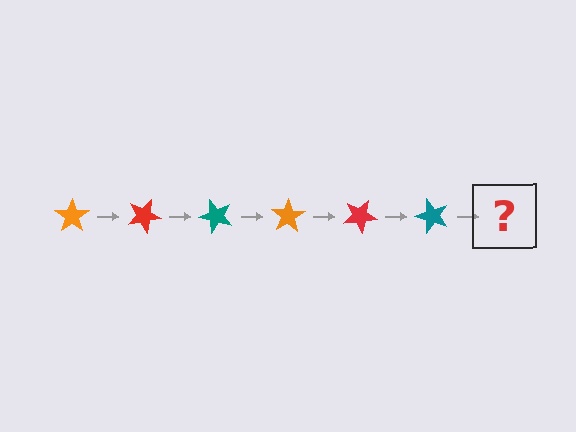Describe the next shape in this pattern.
It should be an orange star, rotated 150 degrees from the start.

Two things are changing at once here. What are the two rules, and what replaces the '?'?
The two rules are that it rotates 25 degrees each step and the color cycles through orange, red, and teal. The '?' should be an orange star, rotated 150 degrees from the start.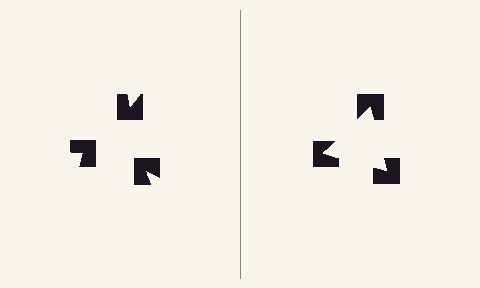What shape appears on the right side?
An illusory triangle.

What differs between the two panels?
The notched squares are positioned identically on both sides; only the wedge orientations differ. On the right they align to a triangle; on the left they are misaligned.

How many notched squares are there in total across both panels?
6 — 3 on each side.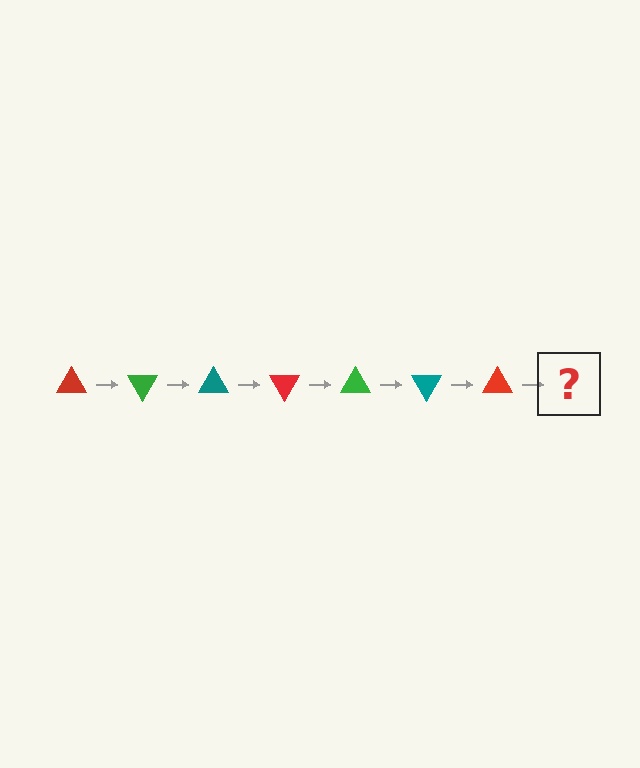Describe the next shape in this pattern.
It should be a green triangle, rotated 420 degrees from the start.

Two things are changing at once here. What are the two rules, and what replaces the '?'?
The two rules are that it rotates 60 degrees each step and the color cycles through red, green, and teal. The '?' should be a green triangle, rotated 420 degrees from the start.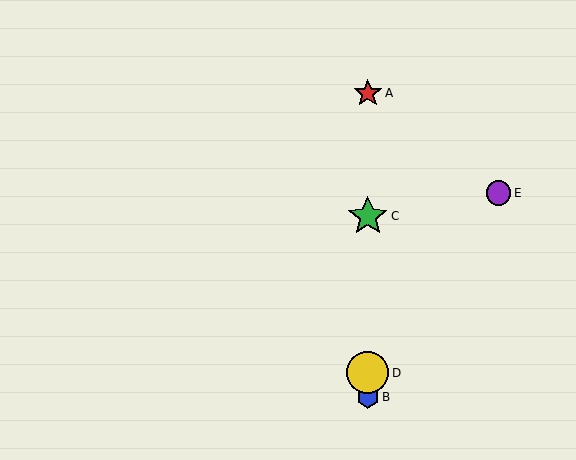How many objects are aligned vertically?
4 objects (A, B, C, D) are aligned vertically.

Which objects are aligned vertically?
Objects A, B, C, D are aligned vertically.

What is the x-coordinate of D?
Object D is at x≈368.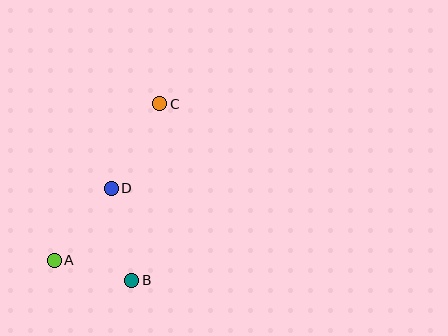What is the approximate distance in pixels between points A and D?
The distance between A and D is approximately 92 pixels.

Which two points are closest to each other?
Points A and B are closest to each other.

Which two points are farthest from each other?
Points A and C are farthest from each other.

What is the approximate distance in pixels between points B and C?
The distance between B and C is approximately 179 pixels.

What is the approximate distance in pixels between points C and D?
The distance between C and D is approximately 97 pixels.